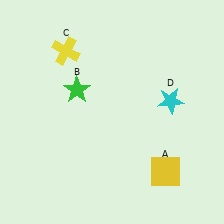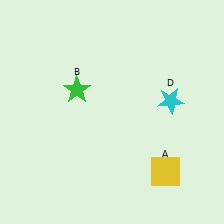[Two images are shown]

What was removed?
The yellow cross (C) was removed in Image 2.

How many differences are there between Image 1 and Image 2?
There is 1 difference between the two images.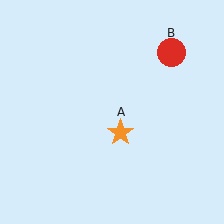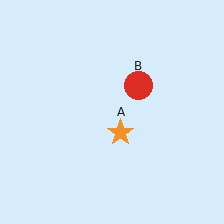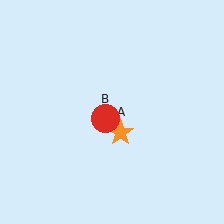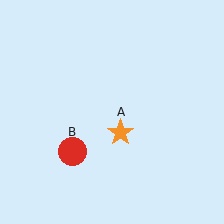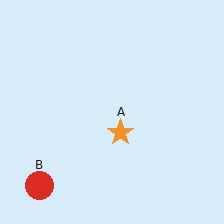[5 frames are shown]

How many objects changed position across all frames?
1 object changed position: red circle (object B).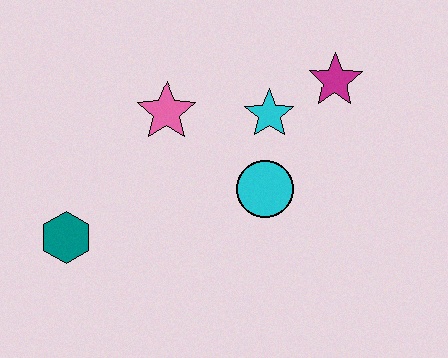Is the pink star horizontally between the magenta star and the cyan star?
No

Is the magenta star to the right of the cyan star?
Yes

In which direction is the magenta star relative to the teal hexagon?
The magenta star is to the right of the teal hexagon.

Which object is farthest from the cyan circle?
The teal hexagon is farthest from the cyan circle.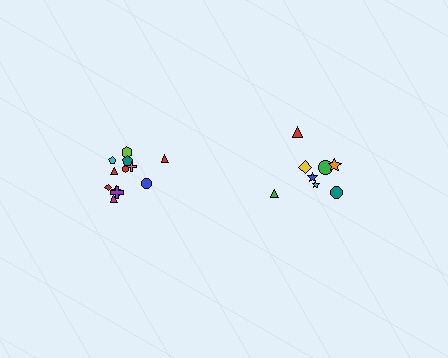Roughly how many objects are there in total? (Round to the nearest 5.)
Roughly 20 objects in total.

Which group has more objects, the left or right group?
The left group.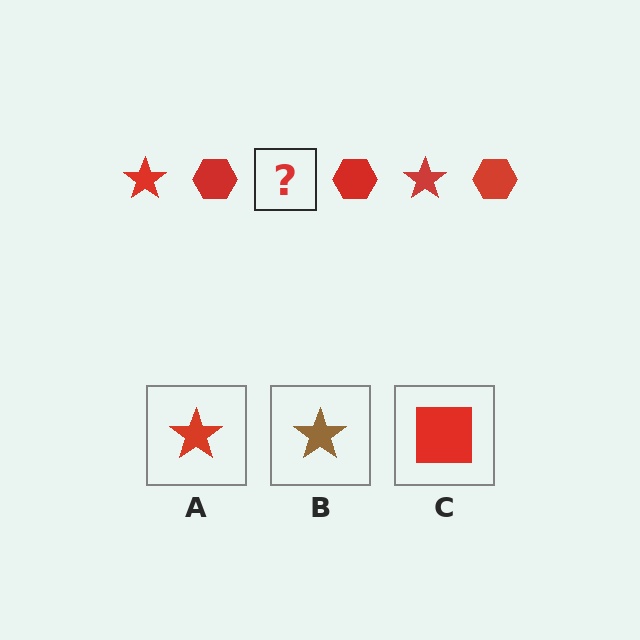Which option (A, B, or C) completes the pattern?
A.